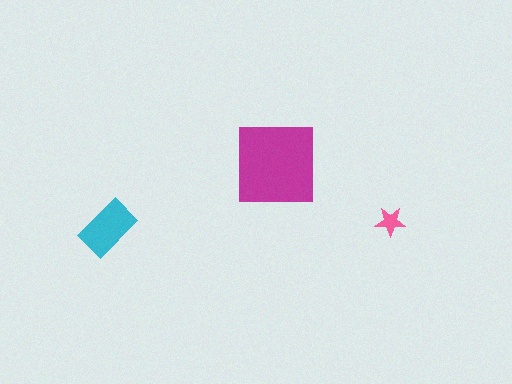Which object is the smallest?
The pink star.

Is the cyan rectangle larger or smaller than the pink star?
Larger.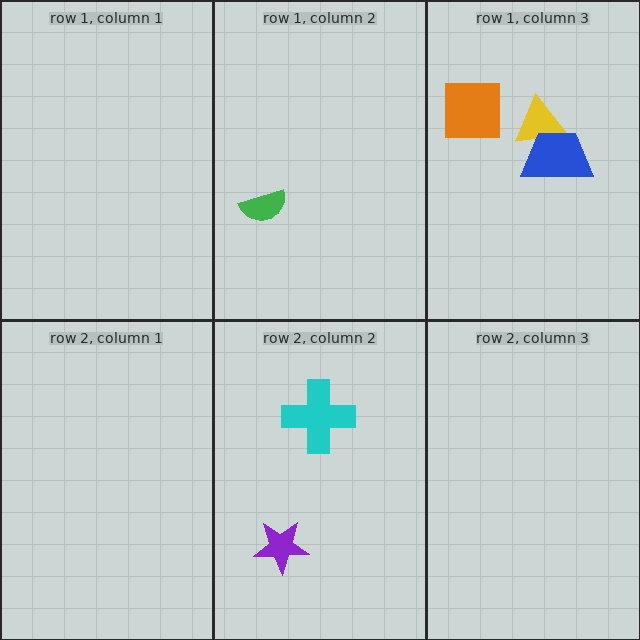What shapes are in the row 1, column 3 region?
The yellow triangle, the orange square, the blue trapezoid.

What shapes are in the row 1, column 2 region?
The green semicircle.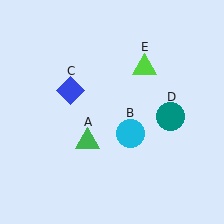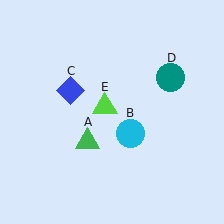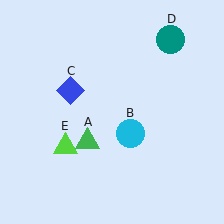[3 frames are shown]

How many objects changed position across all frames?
2 objects changed position: teal circle (object D), lime triangle (object E).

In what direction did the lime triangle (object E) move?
The lime triangle (object E) moved down and to the left.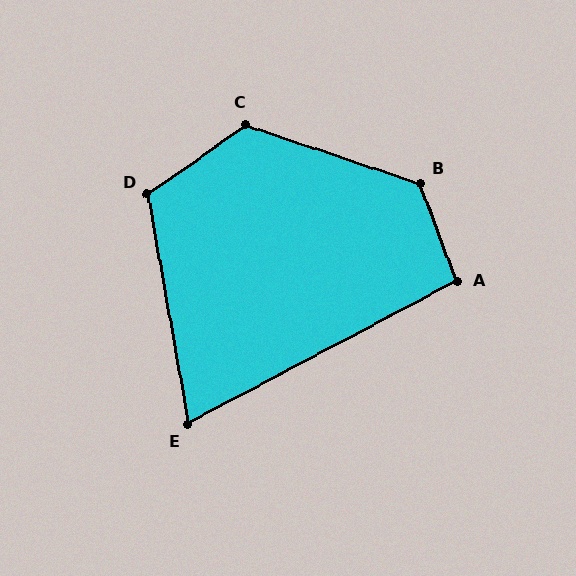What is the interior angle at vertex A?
Approximately 98 degrees (obtuse).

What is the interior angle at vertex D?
Approximately 115 degrees (obtuse).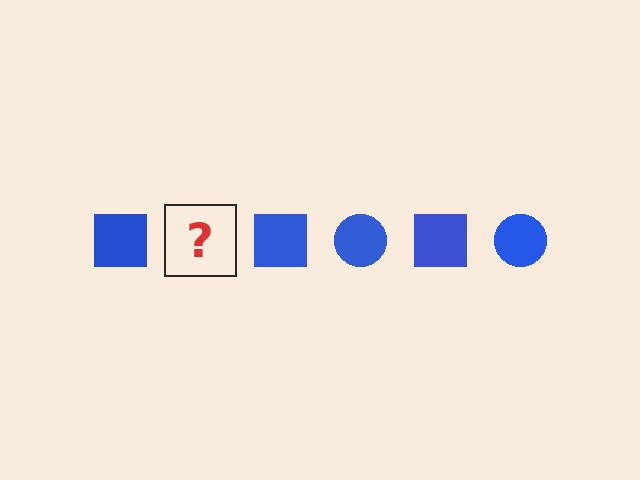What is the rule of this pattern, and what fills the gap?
The rule is that the pattern cycles through square, circle shapes in blue. The gap should be filled with a blue circle.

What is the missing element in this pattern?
The missing element is a blue circle.